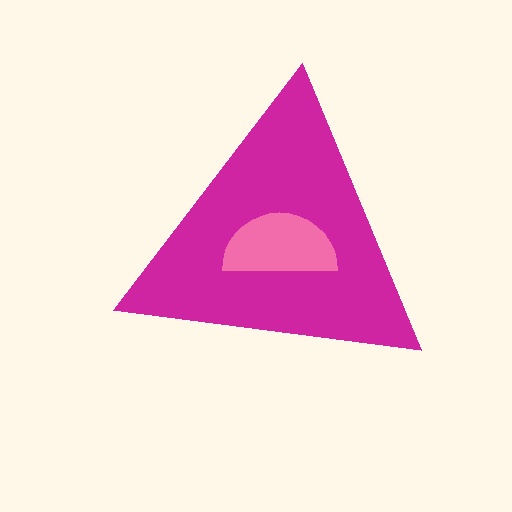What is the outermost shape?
The magenta triangle.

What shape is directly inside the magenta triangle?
The pink semicircle.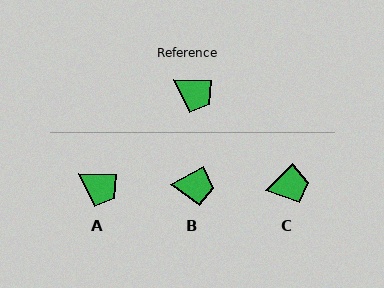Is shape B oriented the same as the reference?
No, it is off by about 28 degrees.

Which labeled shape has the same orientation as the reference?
A.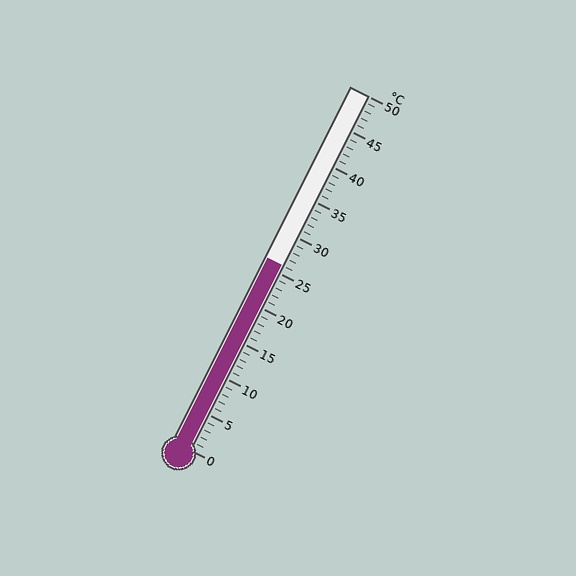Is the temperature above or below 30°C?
The temperature is below 30°C.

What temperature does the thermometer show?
The thermometer shows approximately 26°C.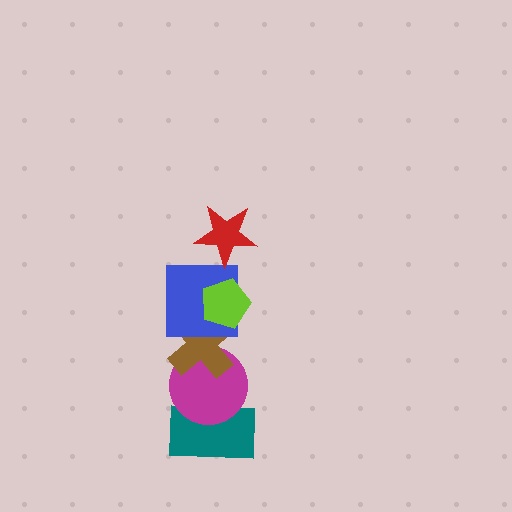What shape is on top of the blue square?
The lime pentagon is on top of the blue square.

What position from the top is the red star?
The red star is 1st from the top.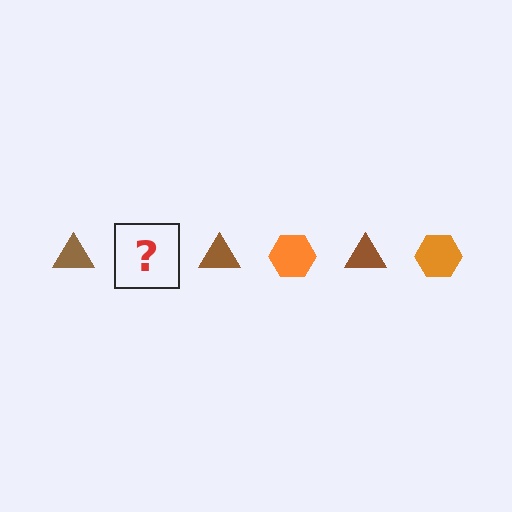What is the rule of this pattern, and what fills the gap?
The rule is that the pattern alternates between brown triangle and orange hexagon. The gap should be filled with an orange hexagon.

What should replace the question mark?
The question mark should be replaced with an orange hexagon.